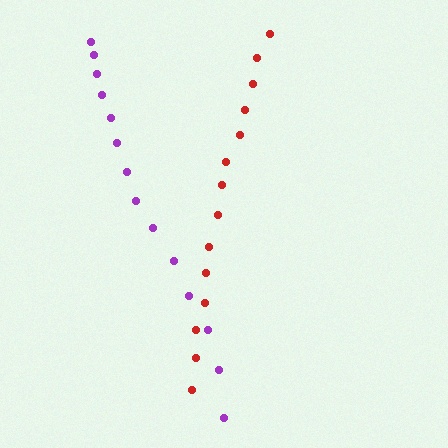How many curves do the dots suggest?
There are 2 distinct paths.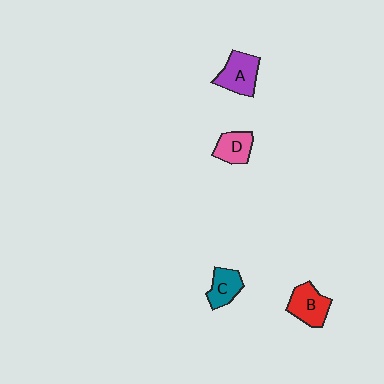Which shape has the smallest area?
Shape C (teal).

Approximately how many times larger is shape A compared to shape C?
Approximately 1.3 times.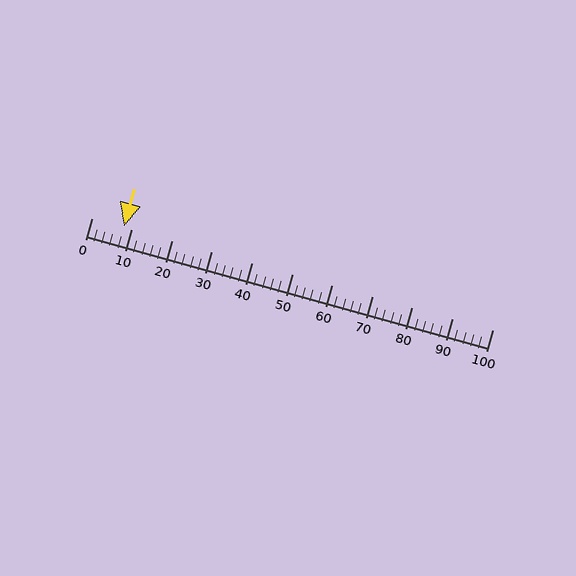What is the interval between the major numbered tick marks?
The major tick marks are spaced 10 units apart.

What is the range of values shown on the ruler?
The ruler shows values from 0 to 100.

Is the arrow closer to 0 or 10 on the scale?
The arrow is closer to 10.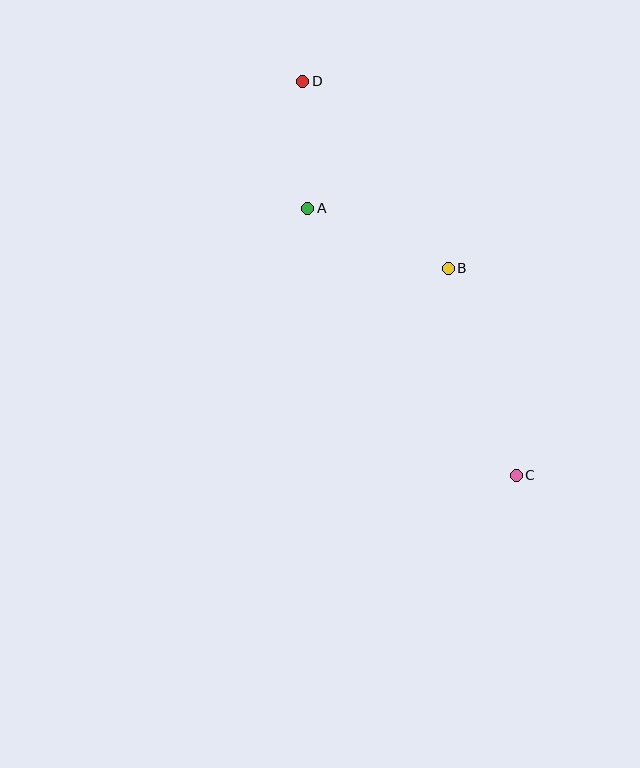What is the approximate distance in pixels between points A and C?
The distance between A and C is approximately 339 pixels.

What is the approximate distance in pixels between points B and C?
The distance between B and C is approximately 218 pixels.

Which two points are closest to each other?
Points A and D are closest to each other.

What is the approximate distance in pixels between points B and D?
The distance between B and D is approximately 237 pixels.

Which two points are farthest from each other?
Points C and D are farthest from each other.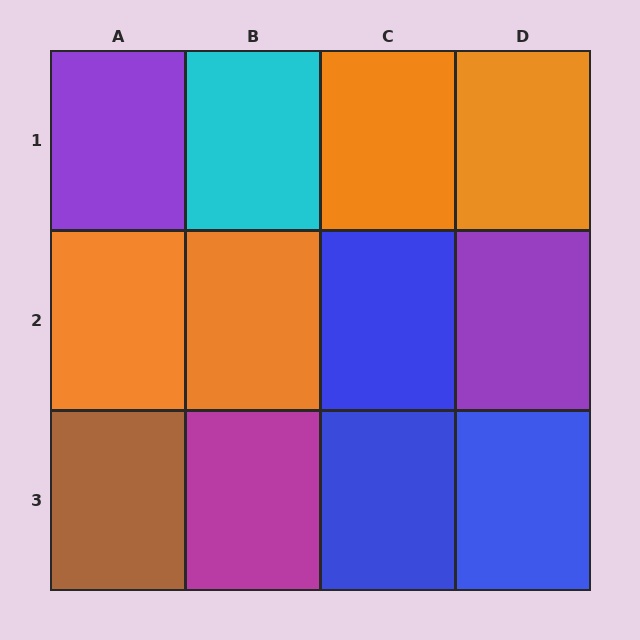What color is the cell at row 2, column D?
Purple.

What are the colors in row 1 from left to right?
Purple, cyan, orange, orange.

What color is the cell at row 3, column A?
Brown.